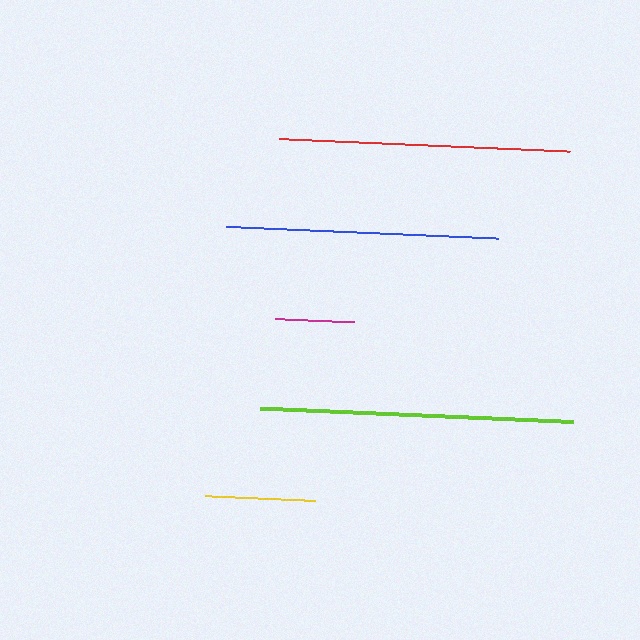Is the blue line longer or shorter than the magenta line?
The blue line is longer than the magenta line.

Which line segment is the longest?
The lime line is the longest at approximately 313 pixels.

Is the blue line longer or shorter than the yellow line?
The blue line is longer than the yellow line.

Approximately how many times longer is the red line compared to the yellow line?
The red line is approximately 2.7 times the length of the yellow line.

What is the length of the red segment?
The red segment is approximately 291 pixels long.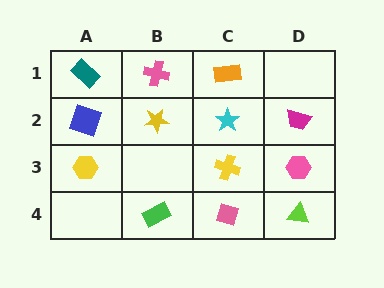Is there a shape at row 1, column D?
No, that cell is empty.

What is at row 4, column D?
A lime triangle.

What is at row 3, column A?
A yellow hexagon.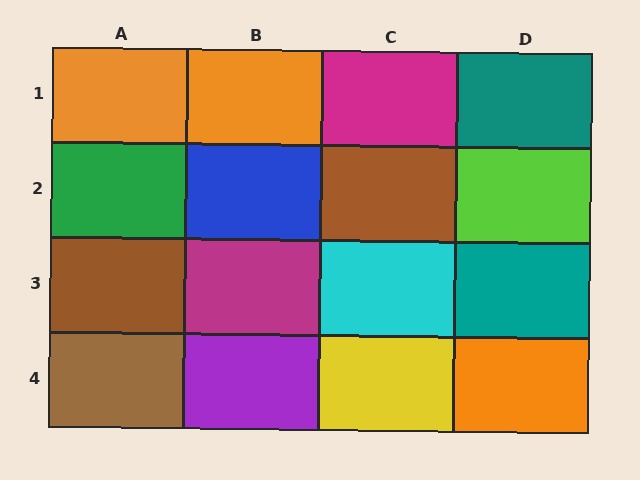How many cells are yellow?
1 cell is yellow.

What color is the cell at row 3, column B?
Magenta.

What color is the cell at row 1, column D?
Teal.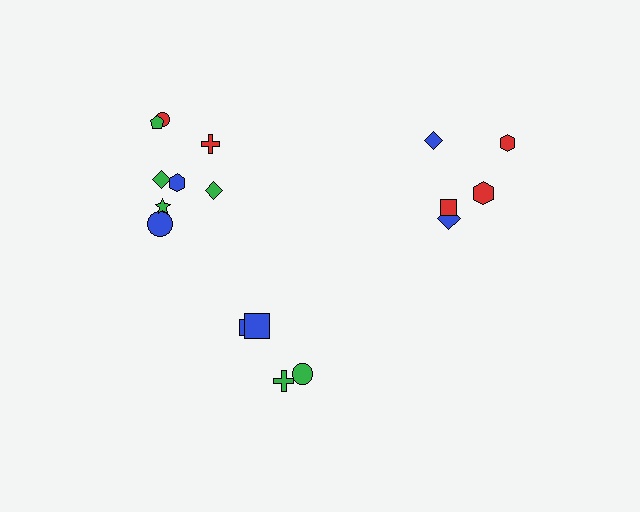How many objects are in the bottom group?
There are 4 objects.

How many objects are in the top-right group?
There are 5 objects.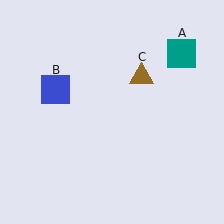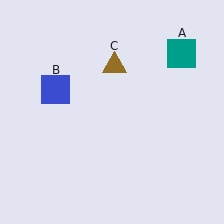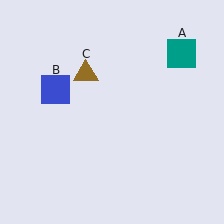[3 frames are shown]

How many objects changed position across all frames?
1 object changed position: brown triangle (object C).